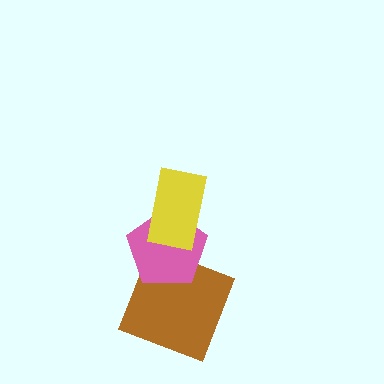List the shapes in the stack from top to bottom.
From top to bottom: the yellow rectangle, the pink pentagon, the brown square.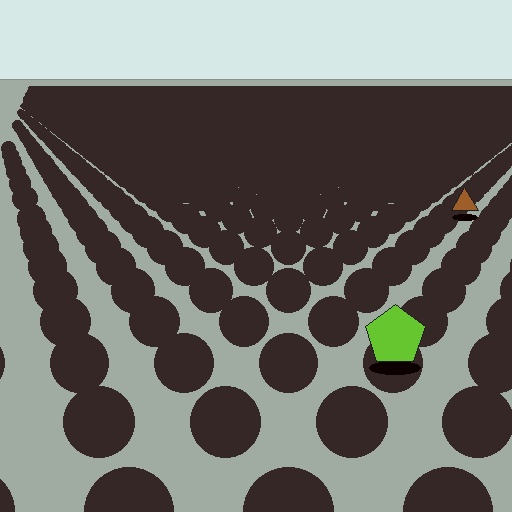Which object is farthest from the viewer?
The brown triangle is farthest from the viewer. It appears smaller and the ground texture around it is denser.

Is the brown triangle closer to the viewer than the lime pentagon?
No. The lime pentagon is closer — you can tell from the texture gradient: the ground texture is coarser near it.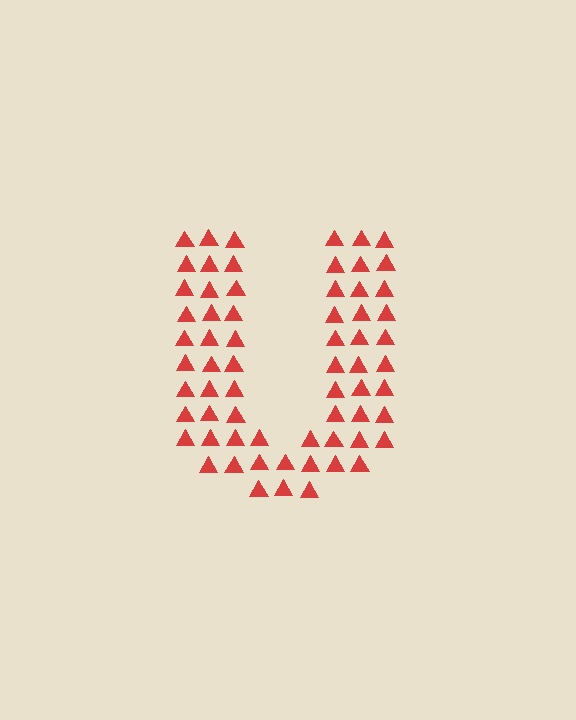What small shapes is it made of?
It is made of small triangles.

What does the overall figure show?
The overall figure shows the letter U.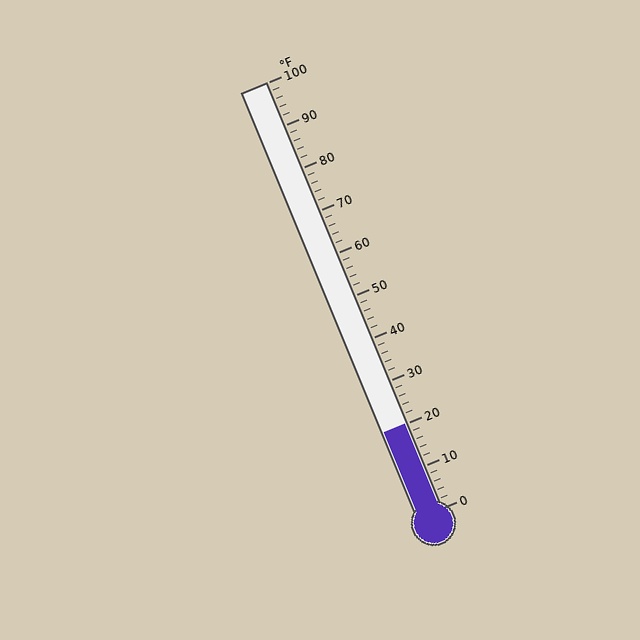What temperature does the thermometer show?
The thermometer shows approximately 20°F.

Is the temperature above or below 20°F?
The temperature is at 20°F.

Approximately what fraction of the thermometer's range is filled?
The thermometer is filled to approximately 20% of its range.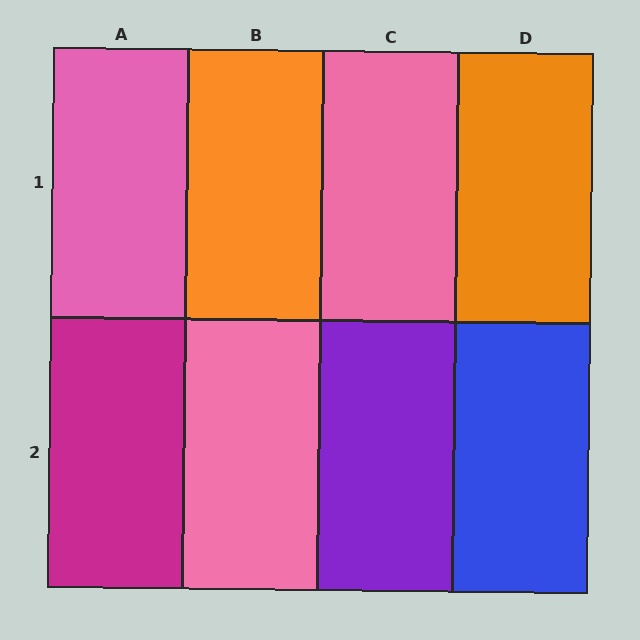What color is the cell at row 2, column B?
Pink.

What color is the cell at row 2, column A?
Magenta.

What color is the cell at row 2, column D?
Blue.